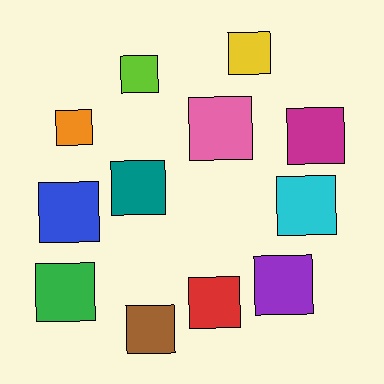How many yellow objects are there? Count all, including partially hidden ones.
There is 1 yellow object.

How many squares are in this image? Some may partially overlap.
There are 12 squares.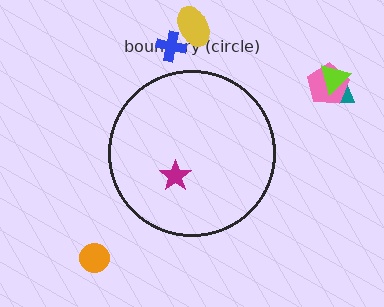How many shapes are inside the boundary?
1 inside, 6 outside.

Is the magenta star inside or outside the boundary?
Inside.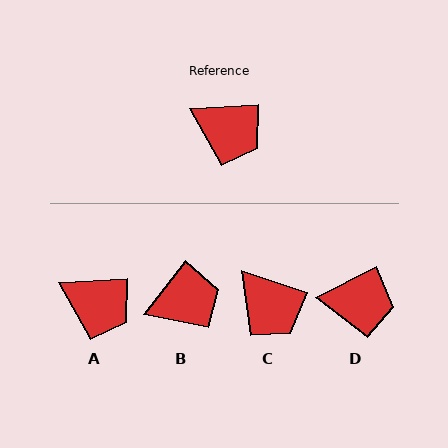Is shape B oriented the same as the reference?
No, it is off by about 49 degrees.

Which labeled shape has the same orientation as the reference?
A.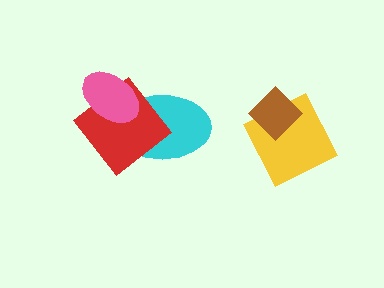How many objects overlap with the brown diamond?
1 object overlaps with the brown diamond.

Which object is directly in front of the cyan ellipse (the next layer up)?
The red diamond is directly in front of the cyan ellipse.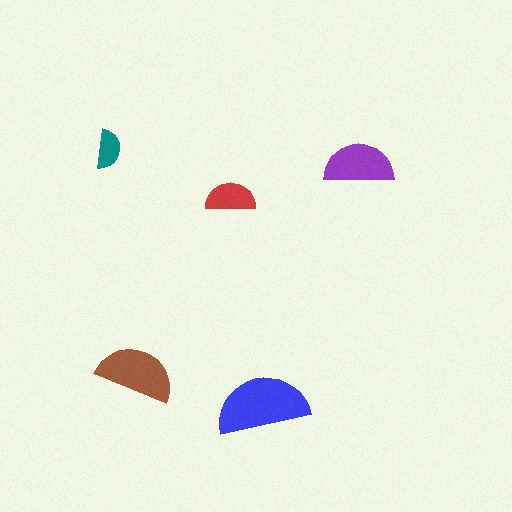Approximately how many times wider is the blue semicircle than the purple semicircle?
About 1.5 times wider.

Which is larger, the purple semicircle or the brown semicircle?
The brown one.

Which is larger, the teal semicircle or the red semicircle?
The red one.